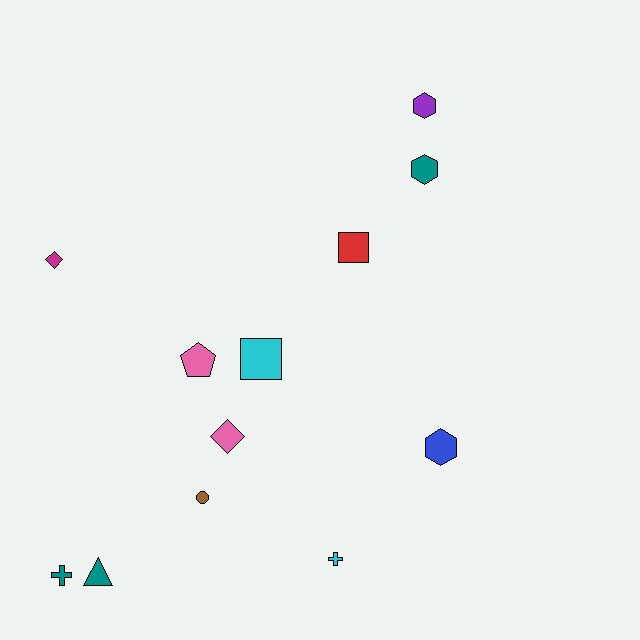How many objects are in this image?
There are 12 objects.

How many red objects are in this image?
There is 1 red object.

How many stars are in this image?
There are no stars.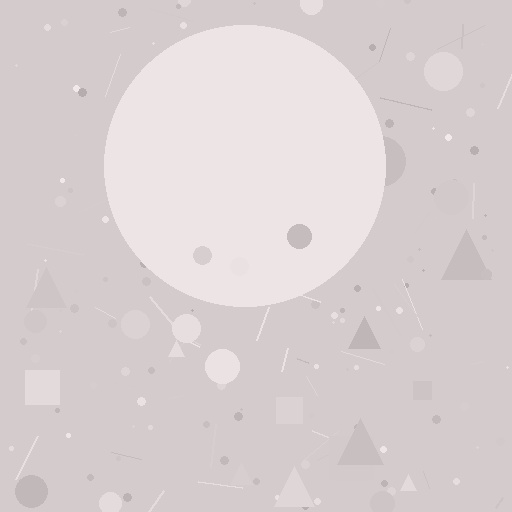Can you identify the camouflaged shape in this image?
The camouflaged shape is a circle.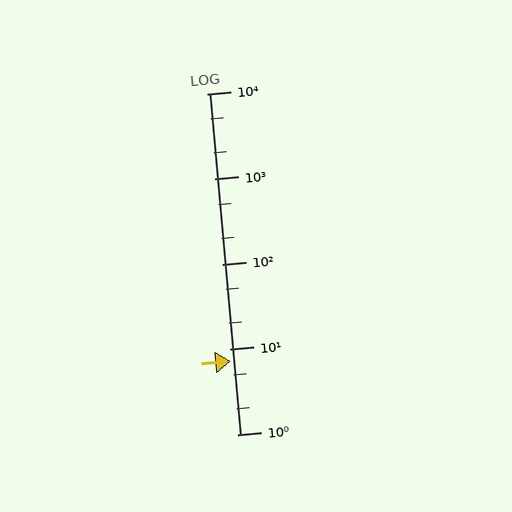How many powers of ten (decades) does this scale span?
The scale spans 4 decades, from 1 to 10000.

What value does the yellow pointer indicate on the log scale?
The pointer indicates approximately 7.2.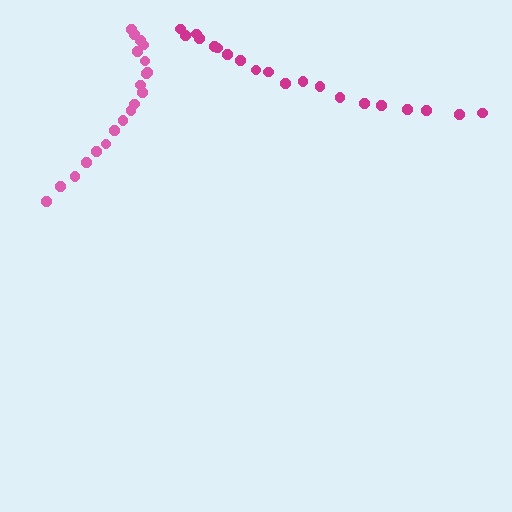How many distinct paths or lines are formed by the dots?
There are 2 distinct paths.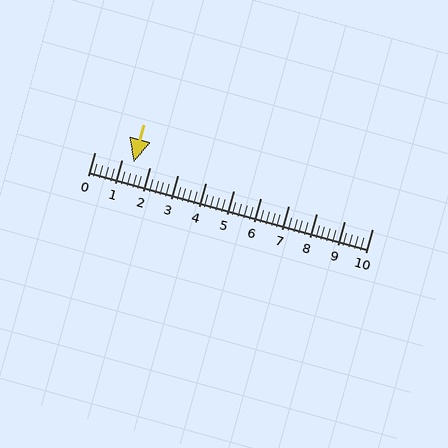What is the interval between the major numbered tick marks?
The major tick marks are spaced 1 units apart.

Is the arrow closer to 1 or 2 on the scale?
The arrow is closer to 1.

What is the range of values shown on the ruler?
The ruler shows values from 0 to 10.